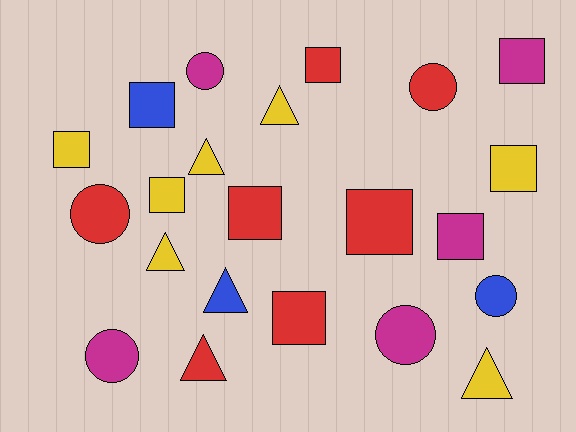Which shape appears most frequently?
Square, with 10 objects.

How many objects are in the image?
There are 22 objects.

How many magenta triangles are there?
There are no magenta triangles.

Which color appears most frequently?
Yellow, with 7 objects.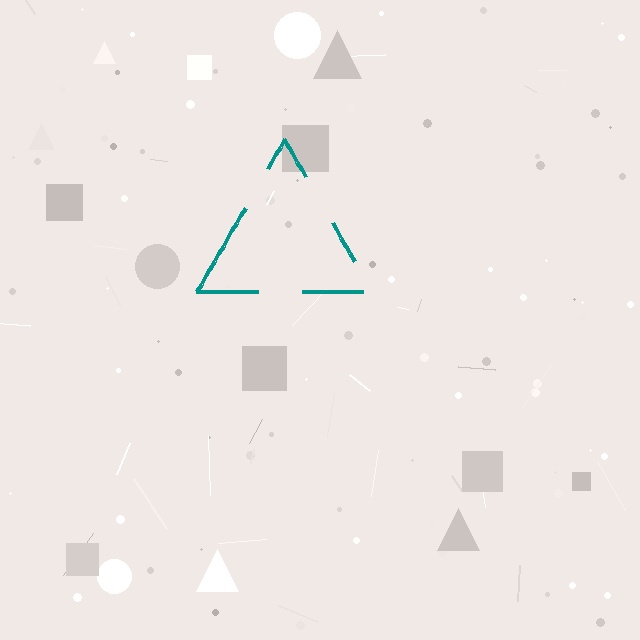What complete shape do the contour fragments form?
The contour fragments form a triangle.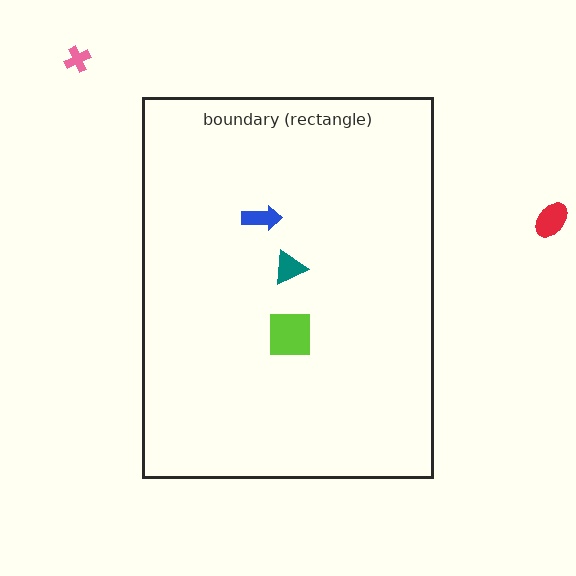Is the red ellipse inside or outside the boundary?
Outside.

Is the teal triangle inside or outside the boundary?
Inside.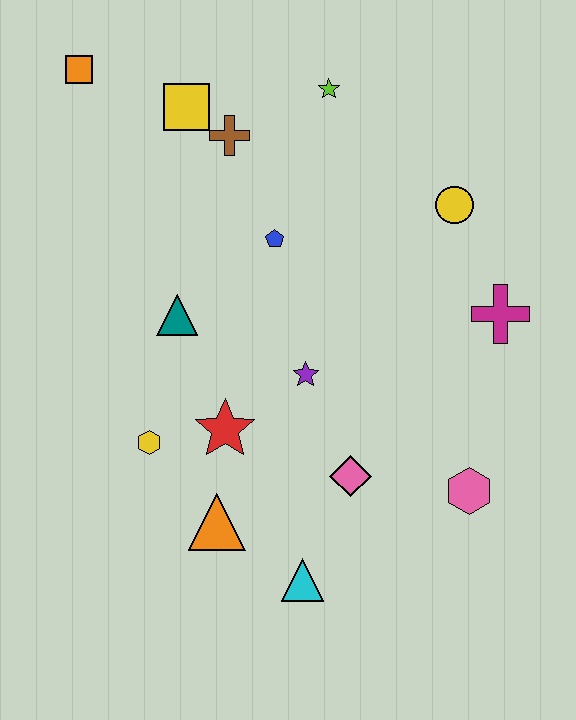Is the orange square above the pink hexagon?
Yes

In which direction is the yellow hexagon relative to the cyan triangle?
The yellow hexagon is to the left of the cyan triangle.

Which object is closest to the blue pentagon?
The brown cross is closest to the blue pentagon.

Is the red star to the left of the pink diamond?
Yes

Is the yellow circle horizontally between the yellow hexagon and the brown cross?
No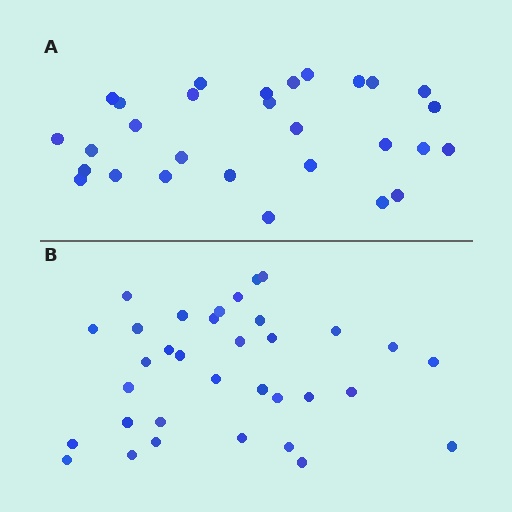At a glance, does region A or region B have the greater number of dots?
Region B (the bottom region) has more dots.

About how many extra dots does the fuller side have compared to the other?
Region B has about 5 more dots than region A.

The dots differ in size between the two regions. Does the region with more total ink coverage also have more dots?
No. Region A has more total ink coverage because its dots are larger, but region B actually contains more individual dots. Total area can be misleading — the number of items is what matters here.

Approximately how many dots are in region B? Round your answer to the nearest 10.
About 30 dots. (The exact count is 34, which rounds to 30.)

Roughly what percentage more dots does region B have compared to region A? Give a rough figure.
About 15% more.